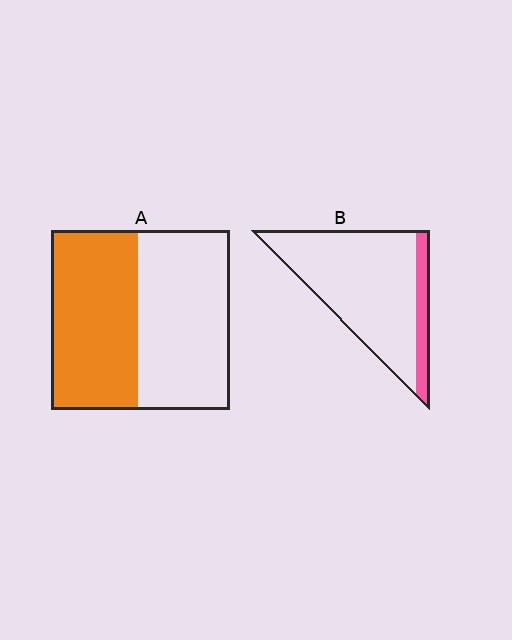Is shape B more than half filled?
No.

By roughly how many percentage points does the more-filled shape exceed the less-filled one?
By roughly 35 percentage points (A over B).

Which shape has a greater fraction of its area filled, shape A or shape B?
Shape A.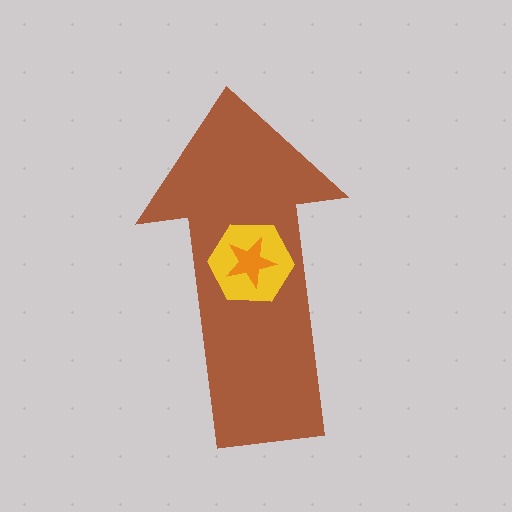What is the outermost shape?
The brown arrow.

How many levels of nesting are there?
3.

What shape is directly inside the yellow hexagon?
The orange star.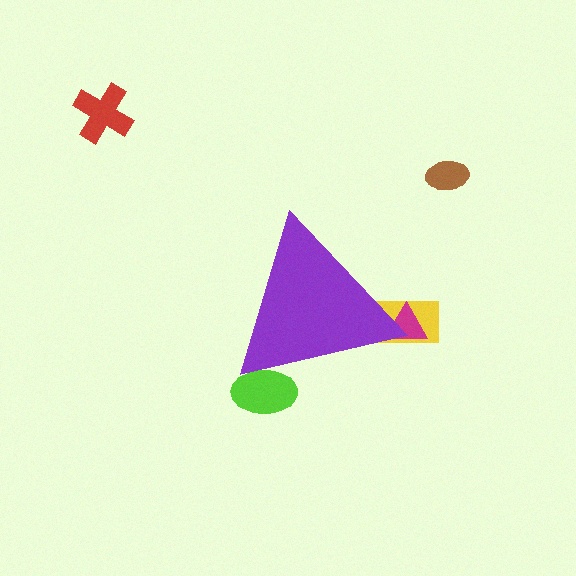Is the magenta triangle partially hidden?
Yes, the magenta triangle is partially hidden behind the purple triangle.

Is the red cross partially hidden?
No, the red cross is fully visible.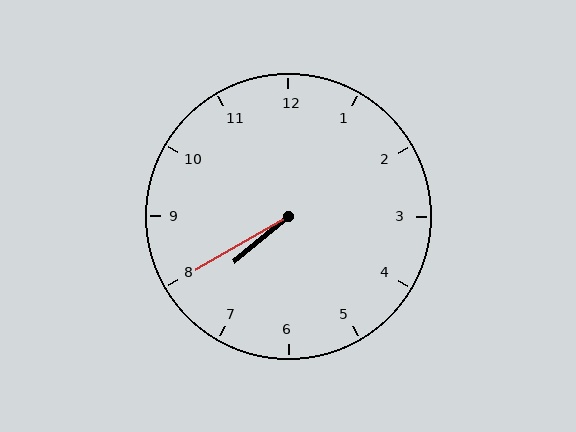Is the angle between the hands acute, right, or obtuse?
It is acute.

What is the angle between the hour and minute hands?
Approximately 10 degrees.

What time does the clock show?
7:40.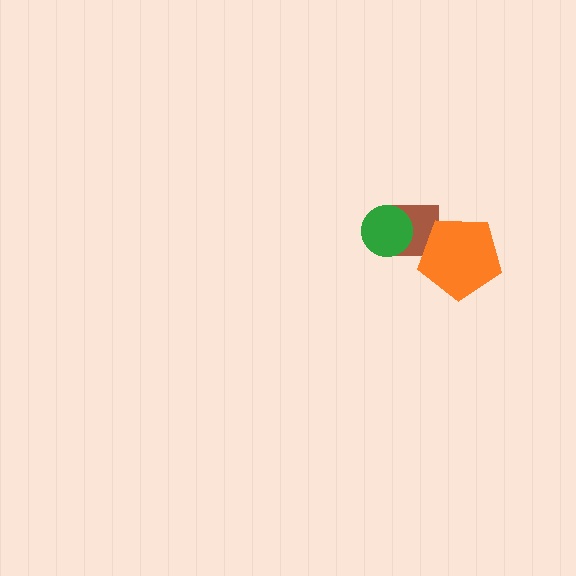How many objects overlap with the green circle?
1 object overlaps with the green circle.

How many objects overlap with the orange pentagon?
1 object overlaps with the orange pentagon.